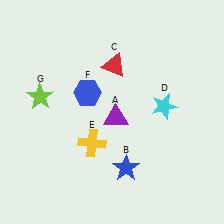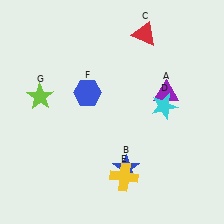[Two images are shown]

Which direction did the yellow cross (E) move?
The yellow cross (E) moved down.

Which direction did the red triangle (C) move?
The red triangle (C) moved up.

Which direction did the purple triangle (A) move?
The purple triangle (A) moved right.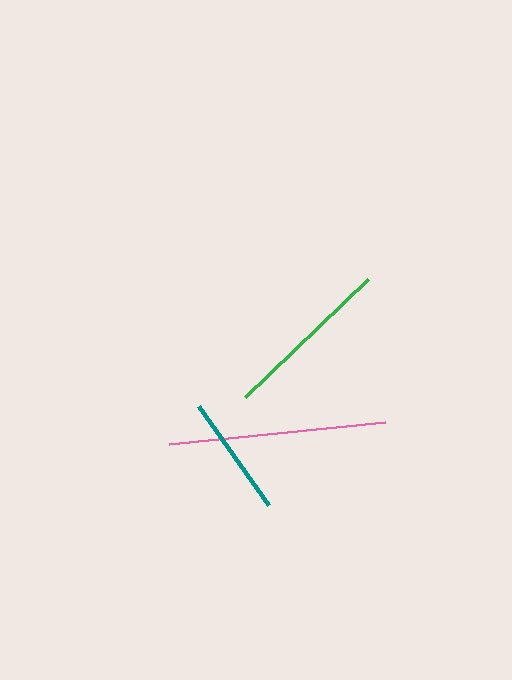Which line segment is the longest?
The pink line is the longest at approximately 217 pixels.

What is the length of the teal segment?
The teal segment is approximately 122 pixels long.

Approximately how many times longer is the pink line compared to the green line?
The pink line is approximately 1.3 times the length of the green line.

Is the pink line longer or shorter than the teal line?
The pink line is longer than the teal line.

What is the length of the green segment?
The green segment is approximately 170 pixels long.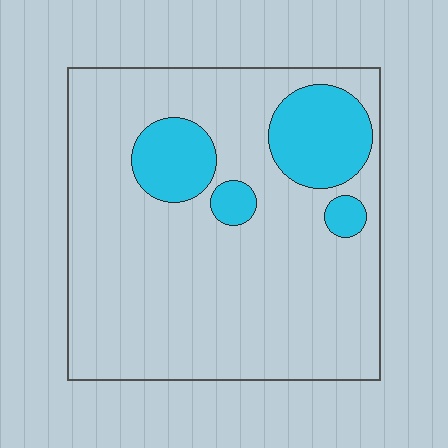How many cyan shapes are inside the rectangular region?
4.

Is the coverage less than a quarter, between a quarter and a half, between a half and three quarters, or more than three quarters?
Less than a quarter.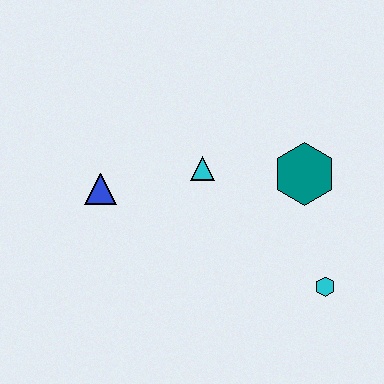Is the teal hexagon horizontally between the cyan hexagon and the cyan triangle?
Yes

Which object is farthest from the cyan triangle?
The cyan hexagon is farthest from the cyan triangle.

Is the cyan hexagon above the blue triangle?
No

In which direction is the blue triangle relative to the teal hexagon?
The blue triangle is to the left of the teal hexagon.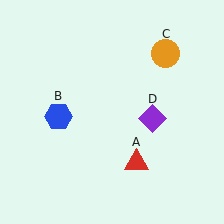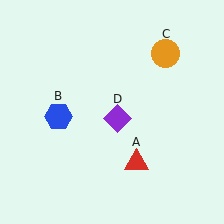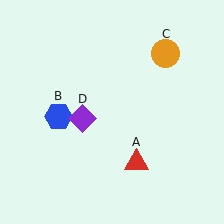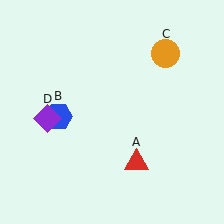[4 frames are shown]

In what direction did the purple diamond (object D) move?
The purple diamond (object D) moved left.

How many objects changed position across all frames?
1 object changed position: purple diamond (object D).